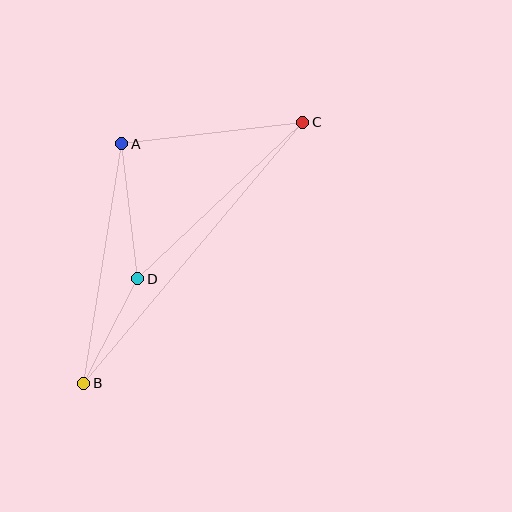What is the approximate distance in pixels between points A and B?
The distance between A and B is approximately 242 pixels.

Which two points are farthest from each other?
Points B and C are farthest from each other.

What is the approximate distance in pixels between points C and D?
The distance between C and D is approximately 228 pixels.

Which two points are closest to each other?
Points B and D are closest to each other.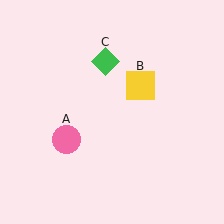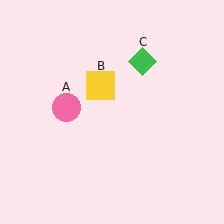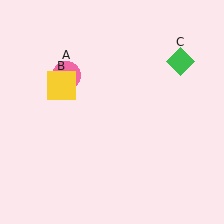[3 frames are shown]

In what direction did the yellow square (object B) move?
The yellow square (object B) moved left.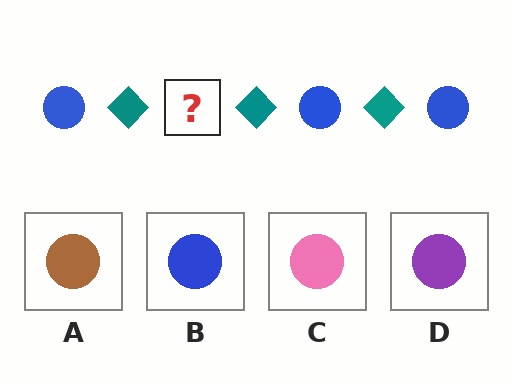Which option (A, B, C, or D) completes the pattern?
B.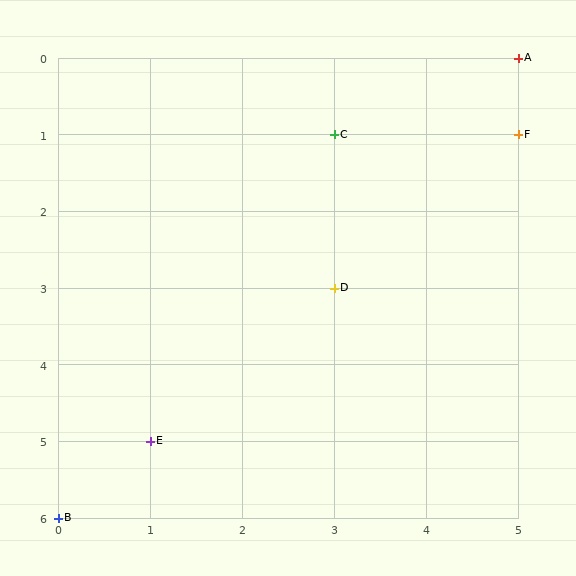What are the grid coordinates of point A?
Point A is at grid coordinates (5, 0).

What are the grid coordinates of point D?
Point D is at grid coordinates (3, 3).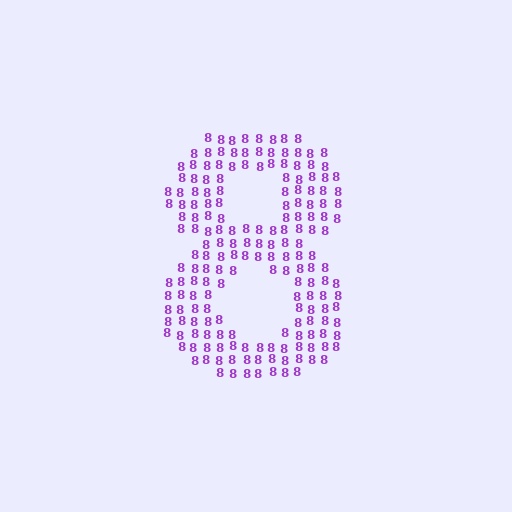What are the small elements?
The small elements are digit 8's.